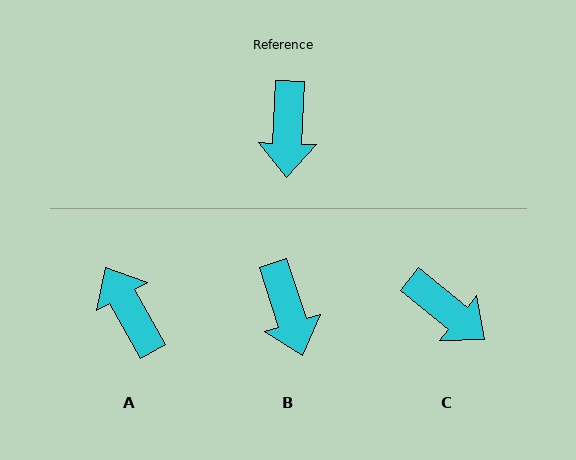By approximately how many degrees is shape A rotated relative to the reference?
Approximately 148 degrees clockwise.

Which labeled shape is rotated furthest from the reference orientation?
A, about 148 degrees away.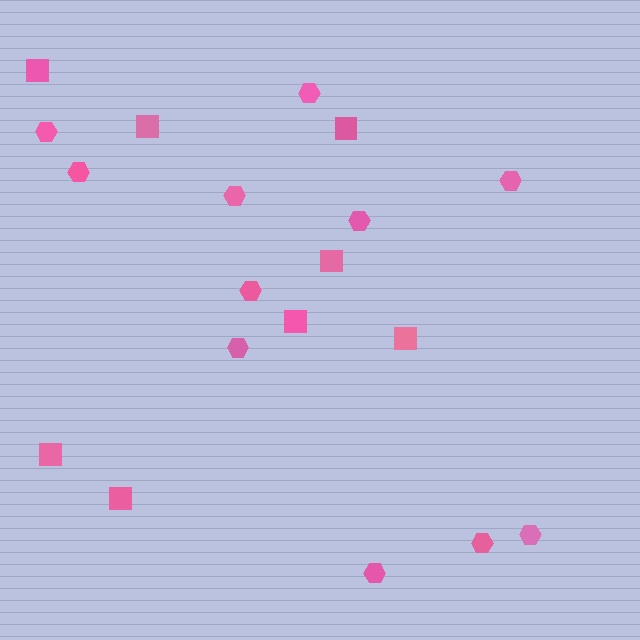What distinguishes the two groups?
There are 2 groups: one group of hexagons (11) and one group of squares (8).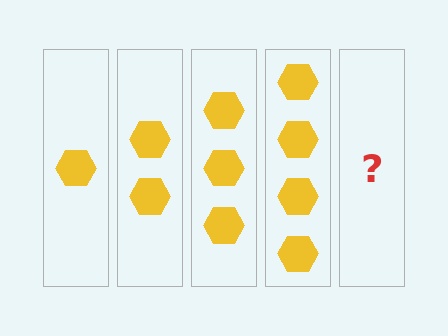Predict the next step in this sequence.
The next step is 5 hexagons.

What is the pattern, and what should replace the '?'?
The pattern is that each step adds one more hexagon. The '?' should be 5 hexagons.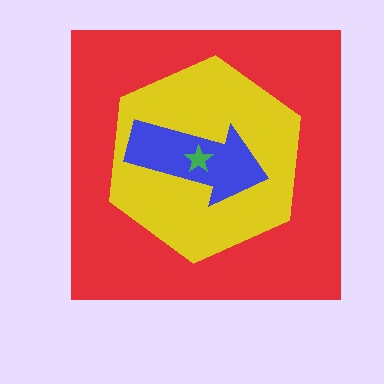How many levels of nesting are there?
4.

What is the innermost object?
The green star.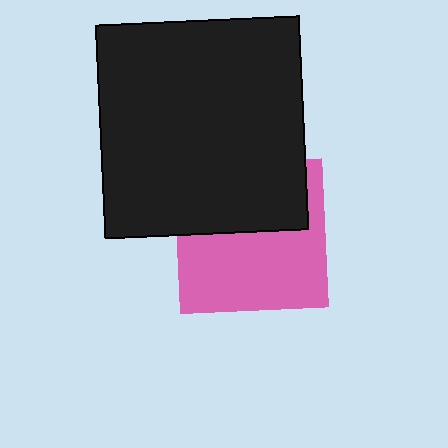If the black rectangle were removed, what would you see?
You would see the complete pink square.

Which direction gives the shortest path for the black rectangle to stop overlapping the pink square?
Moving up gives the shortest separation.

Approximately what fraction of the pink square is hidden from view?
Roughly 42% of the pink square is hidden behind the black rectangle.